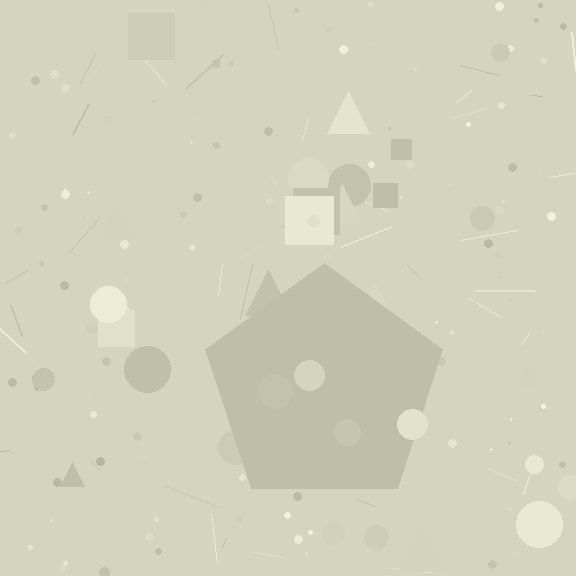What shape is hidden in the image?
A pentagon is hidden in the image.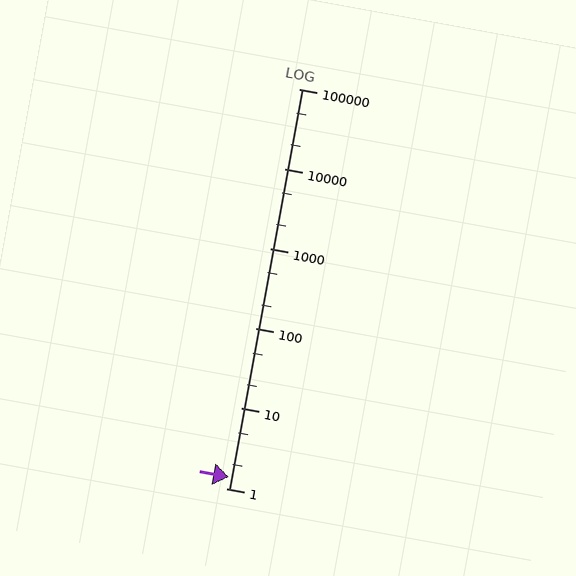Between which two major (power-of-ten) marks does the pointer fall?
The pointer is between 1 and 10.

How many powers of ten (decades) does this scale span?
The scale spans 5 decades, from 1 to 100000.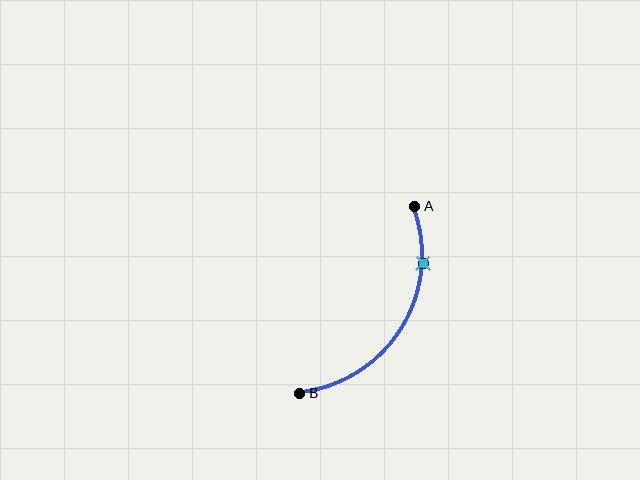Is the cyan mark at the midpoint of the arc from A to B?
No. The cyan mark lies on the arc but is closer to endpoint A. The arc midpoint would be at the point on the curve equidistant along the arc from both A and B.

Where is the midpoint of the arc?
The arc midpoint is the point on the curve farthest from the straight line joining A and B. It sits to the right of that line.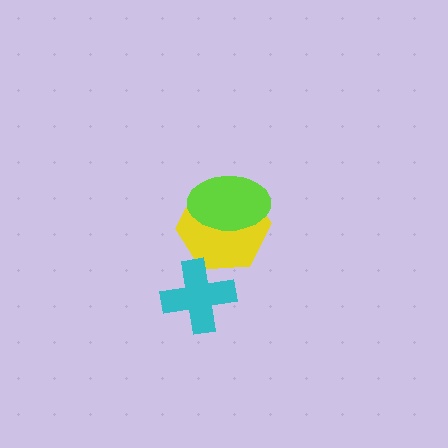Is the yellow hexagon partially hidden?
Yes, it is partially covered by another shape.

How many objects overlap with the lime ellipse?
1 object overlaps with the lime ellipse.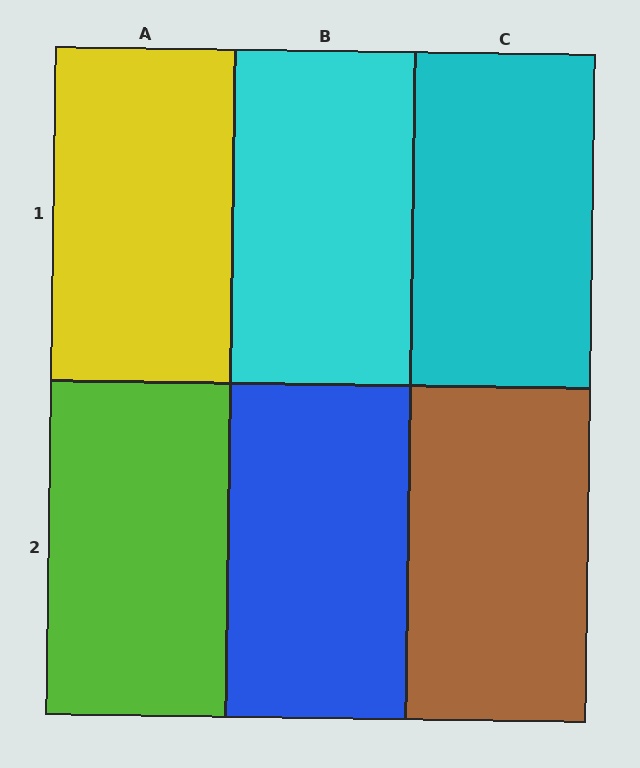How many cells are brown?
1 cell is brown.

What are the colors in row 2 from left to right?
Lime, blue, brown.